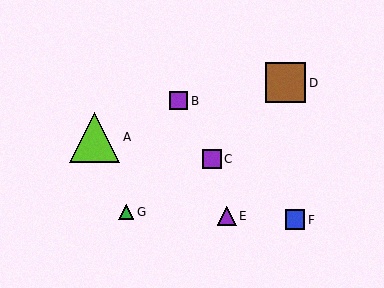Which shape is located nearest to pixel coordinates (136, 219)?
The green triangle (labeled G) at (126, 212) is nearest to that location.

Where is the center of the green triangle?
The center of the green triangle is at (126, 212).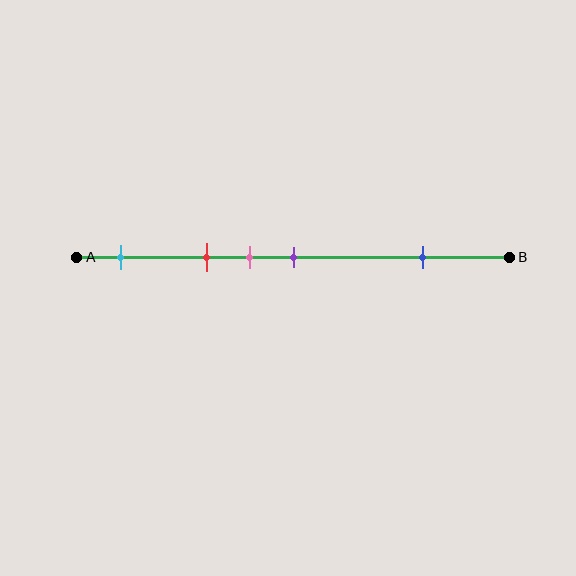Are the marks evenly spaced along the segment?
No, the marks are not evenly spaced.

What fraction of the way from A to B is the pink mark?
The pink mark is approximately 40% (0.4) of the way from A to B.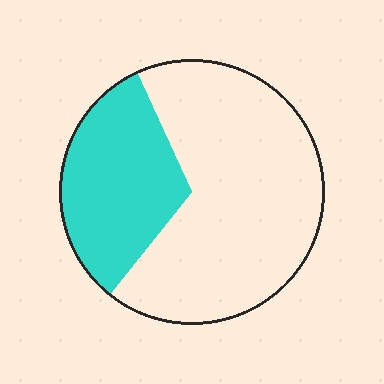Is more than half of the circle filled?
No.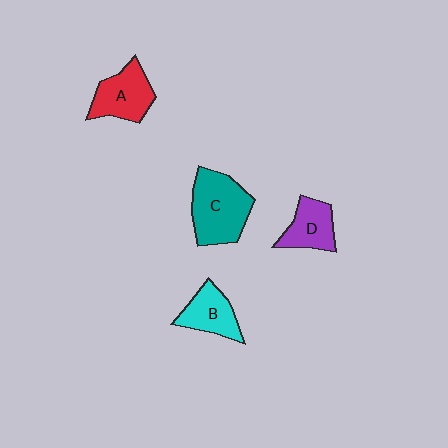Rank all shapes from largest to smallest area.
From largest to smallest: C (teal), A (red), B (cyan), D (purple).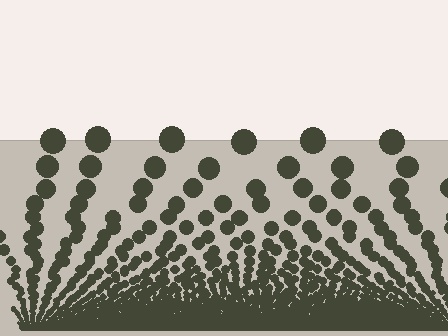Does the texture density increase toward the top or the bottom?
Density increases toward the bottom.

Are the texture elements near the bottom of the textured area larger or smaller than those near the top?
Smaller. The gradient is inverted — elements near the bottom are smaller and denser.